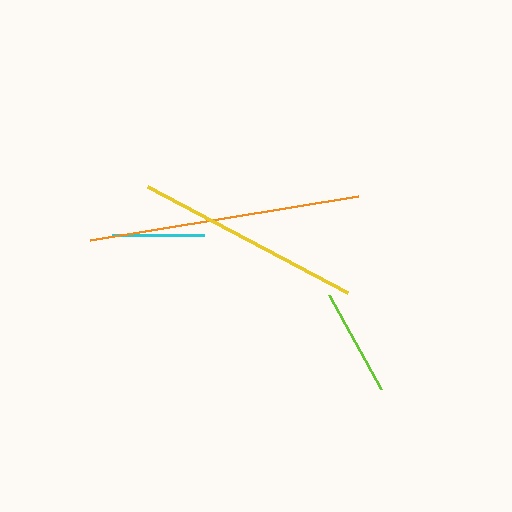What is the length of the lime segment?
The lime segment is approximately 108 pixels long.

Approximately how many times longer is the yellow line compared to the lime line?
The yellow line is approximately 2.1 times the length of the lime line.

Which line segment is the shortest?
The cyan line is the shortest at approximately 93 pixels.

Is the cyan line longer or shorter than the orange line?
The orange line is longer than the cyan line.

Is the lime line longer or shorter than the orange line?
The orange line is longer than the lime line.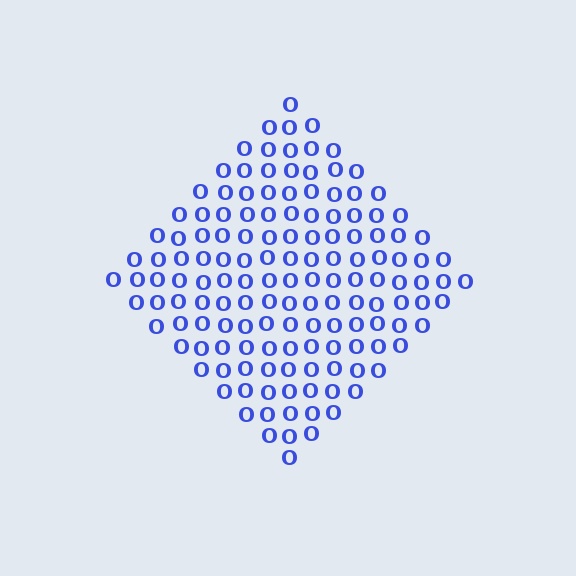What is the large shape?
The large shape is a diamond.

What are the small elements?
The small elements are letter O's.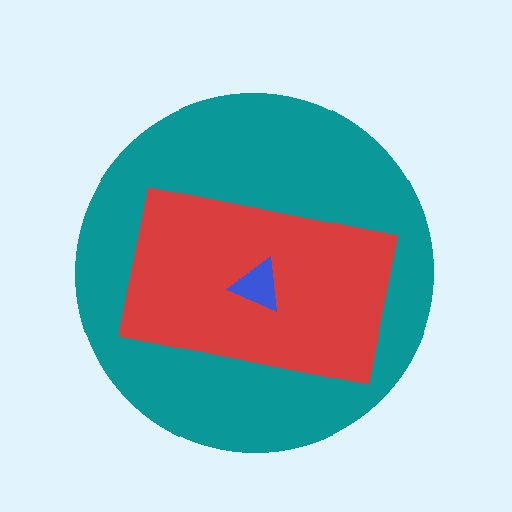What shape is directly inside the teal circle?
The red rectangle.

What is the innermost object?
The blue triangle.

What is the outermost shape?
The teal circle.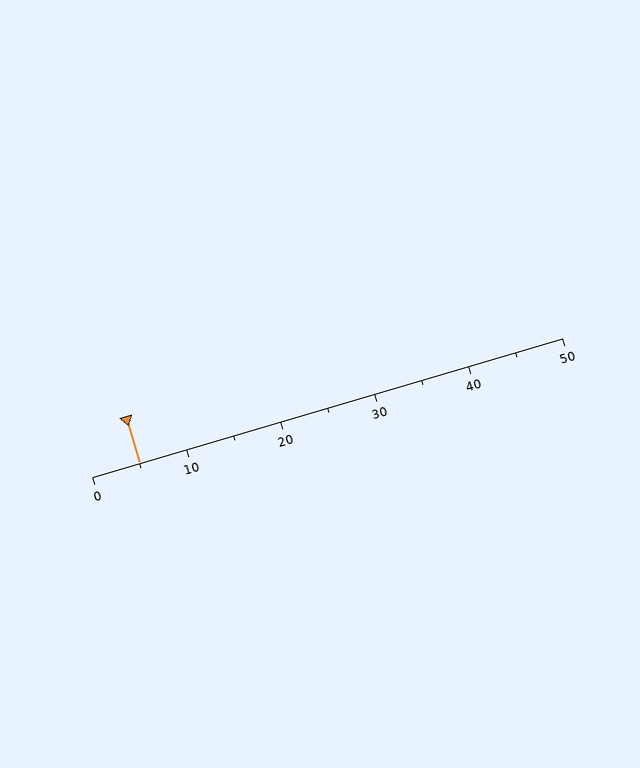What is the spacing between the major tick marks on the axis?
The major ticks are spaced 10 apart.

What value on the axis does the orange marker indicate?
The marker indicates approximately 5.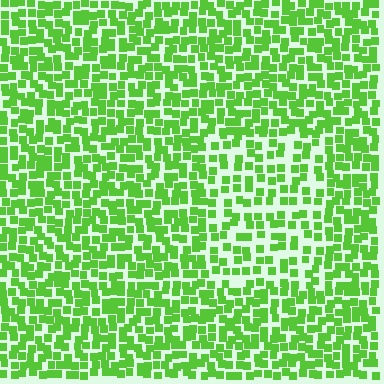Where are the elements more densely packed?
The elements are more densely packed outside the rectangle boundary.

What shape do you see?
I see a rectangle.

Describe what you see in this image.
The image contains small lime elements arranged at two different densities. A rectangle-shaped region is visible where the elements are less densely packed than the surrounding area.